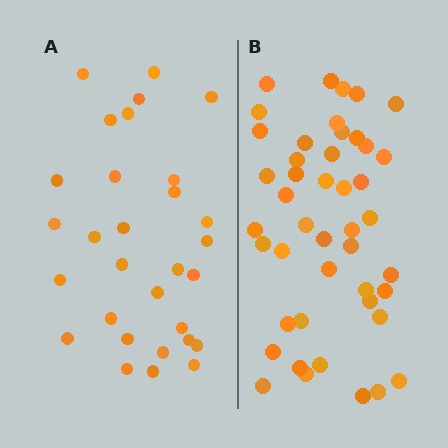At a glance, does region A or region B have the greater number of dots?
Region B (the right region) has more dots.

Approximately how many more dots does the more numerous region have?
Region B has approximately 15 more dots than region A.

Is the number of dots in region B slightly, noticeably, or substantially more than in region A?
Region B has substantially more. The ratio is roughly 1.5 to 1.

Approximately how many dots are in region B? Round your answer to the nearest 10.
About 40 dots. (The exact count is 45, which rounds to 40.)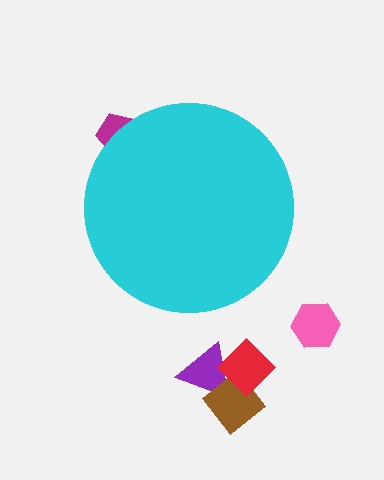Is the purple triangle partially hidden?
No, the purple triangle is fully visible.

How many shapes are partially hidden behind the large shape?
1 shape is partially hidden.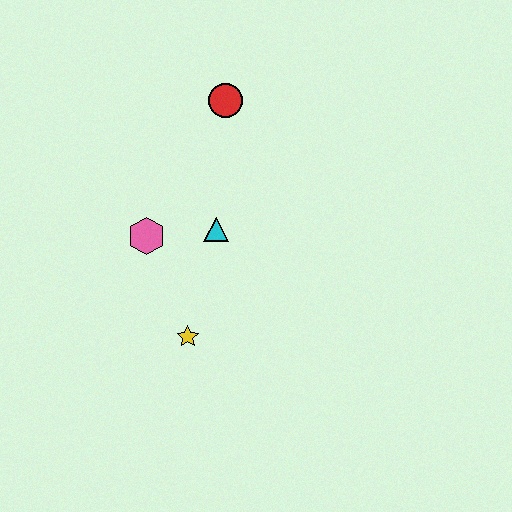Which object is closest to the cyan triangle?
The pink hexagon is closest to the cyan triangle.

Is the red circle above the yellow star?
Yes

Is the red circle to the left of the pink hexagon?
No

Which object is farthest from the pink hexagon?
The red circle is farthest from the pink hexagon.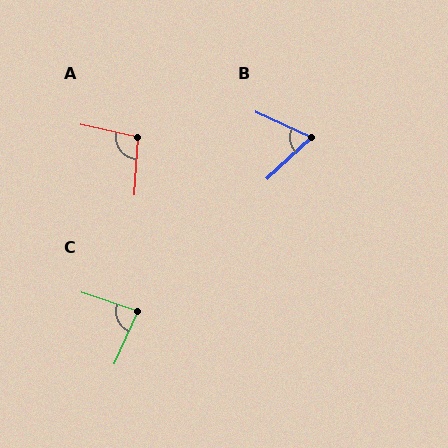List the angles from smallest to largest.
B (68°), C (84°), A (99°).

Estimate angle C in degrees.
Approximately 84 degrees.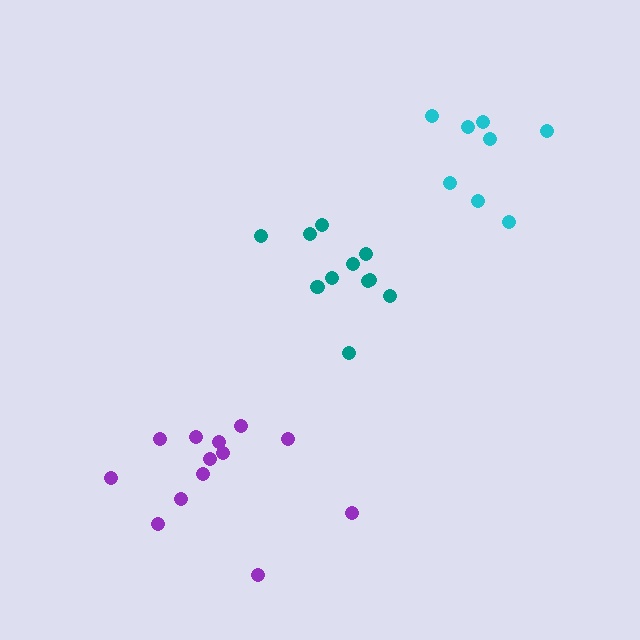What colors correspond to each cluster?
The clusters are colored: purple, cyan, teal.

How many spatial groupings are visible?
There are 3 spatial groupings.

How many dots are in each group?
Group 1: 13 dots, Group 2: 8 dots, Group 3: 11 dots (32 total).